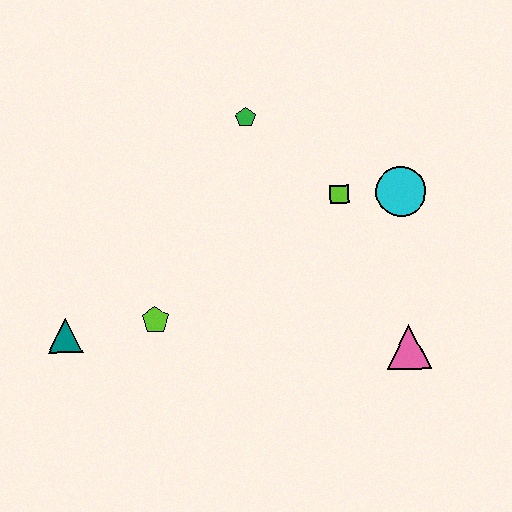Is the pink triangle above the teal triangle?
No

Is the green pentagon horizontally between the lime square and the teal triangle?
Yes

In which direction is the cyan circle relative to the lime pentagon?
The cyan circle is to the right of the lime pentagon.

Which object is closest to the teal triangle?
The lime pentagon is closest to the teal triangle.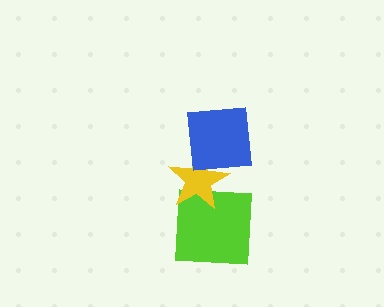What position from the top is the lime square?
The lime square is 3rd from the top.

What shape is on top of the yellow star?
The blue square is on top of the yellow star.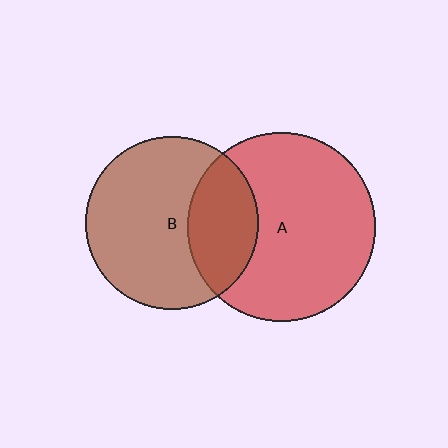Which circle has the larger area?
Circle A (red).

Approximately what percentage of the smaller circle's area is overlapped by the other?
Approximately 30%.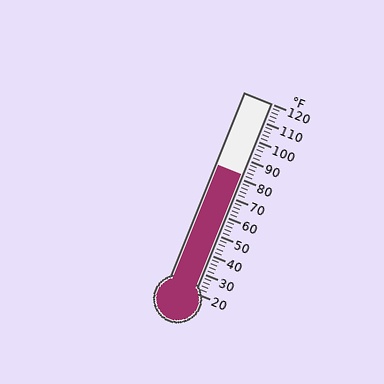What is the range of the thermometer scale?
The thermometer scale ranges from 20°F to 120°F.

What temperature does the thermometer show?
The thermometer shows approximately 82°F.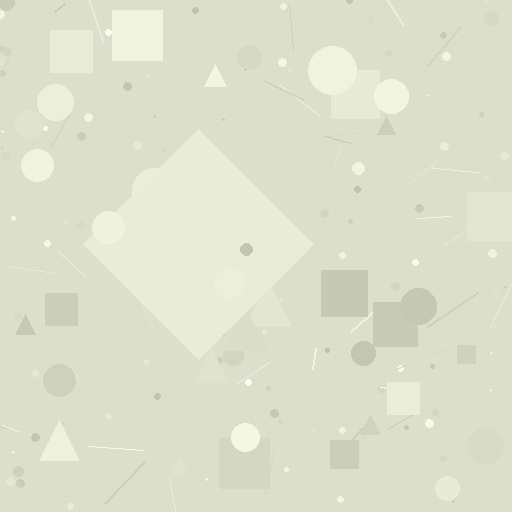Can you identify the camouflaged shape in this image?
The camouflaged shape is a diamond.